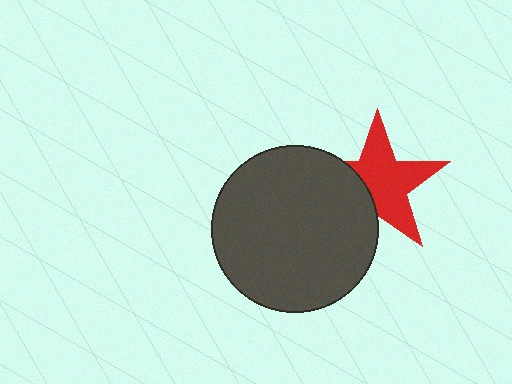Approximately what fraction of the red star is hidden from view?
Roughly 34% of the red star is hidden behind the dark gray circle.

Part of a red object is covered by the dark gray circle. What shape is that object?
It is a star.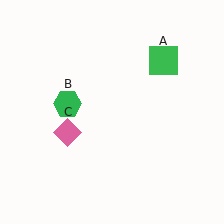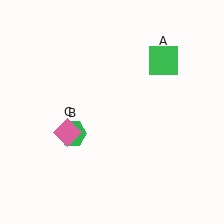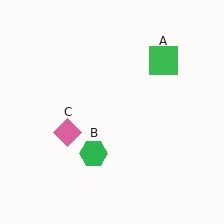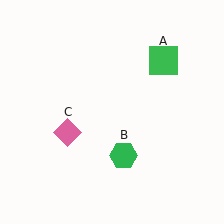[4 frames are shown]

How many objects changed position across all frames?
1 object changed position: green hexagon (object B).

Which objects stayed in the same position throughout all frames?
Green square (object A) and pink diamond (object C) remained stationary.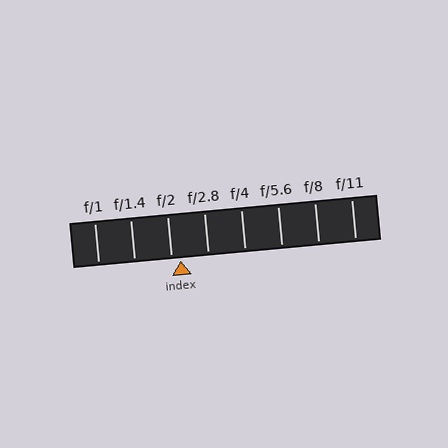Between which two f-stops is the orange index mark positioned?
The index mark is between f/2 and f/2.8.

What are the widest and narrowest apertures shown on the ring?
The widest aperture shown is f/1 and the narrowest is f/11.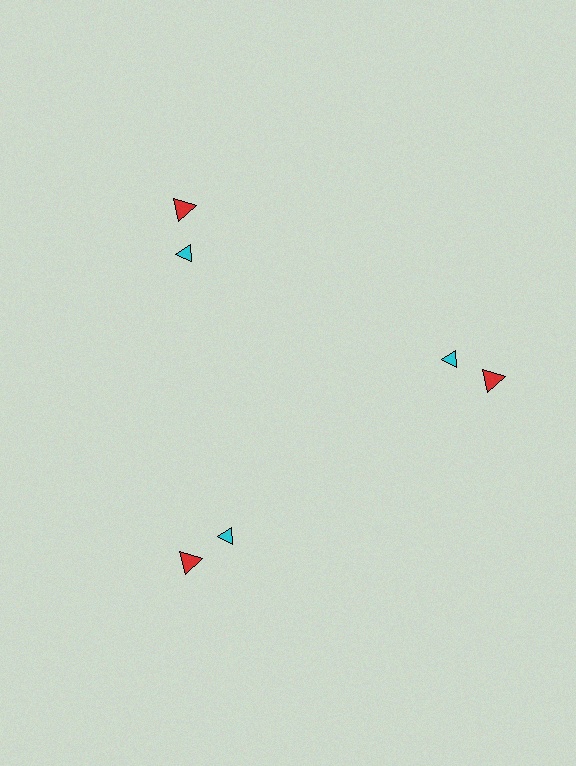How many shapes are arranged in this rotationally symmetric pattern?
There are 6 shapes, arranged in 3 groups of 2.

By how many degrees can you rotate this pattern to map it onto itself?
The pattern maps onto itself every 120 degrees of rotation.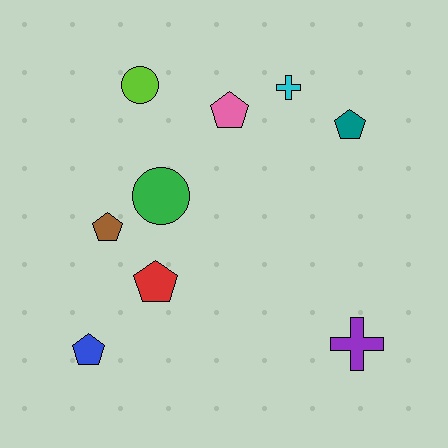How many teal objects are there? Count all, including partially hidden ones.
There is 1 teal object.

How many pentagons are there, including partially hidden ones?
There are 5 pentagons.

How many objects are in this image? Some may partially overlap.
There are 9 objects.